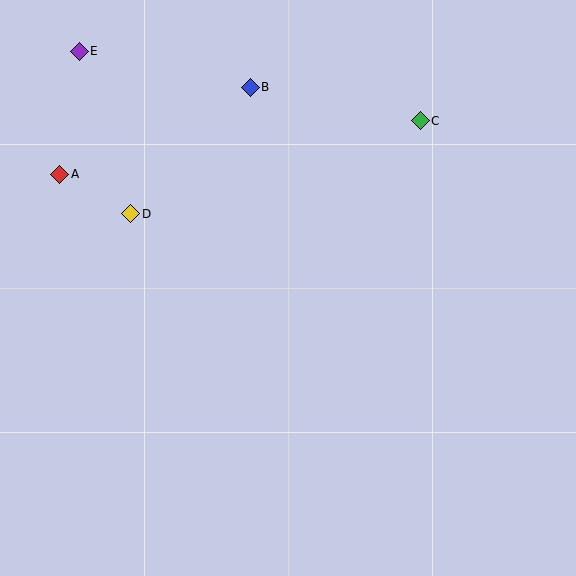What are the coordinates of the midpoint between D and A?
The midpoint between D and A is at (95, 194).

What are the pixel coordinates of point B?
Point B is at (250, 87).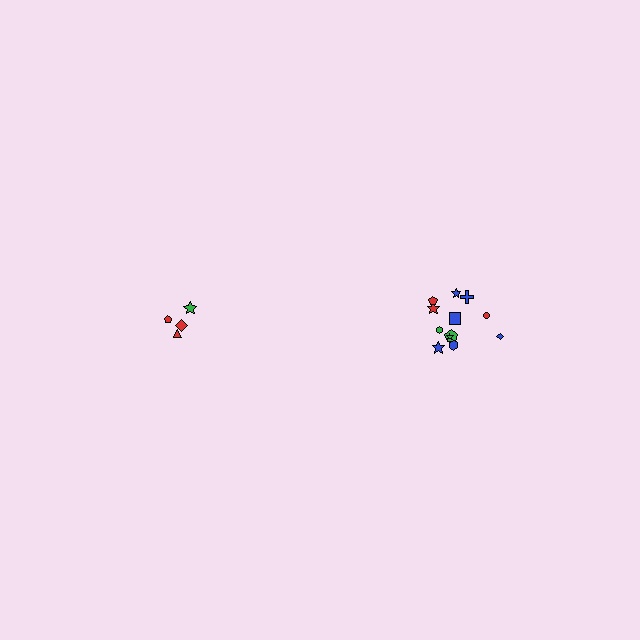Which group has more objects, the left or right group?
The right group.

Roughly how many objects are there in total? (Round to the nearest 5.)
Roughly 15 objects in total.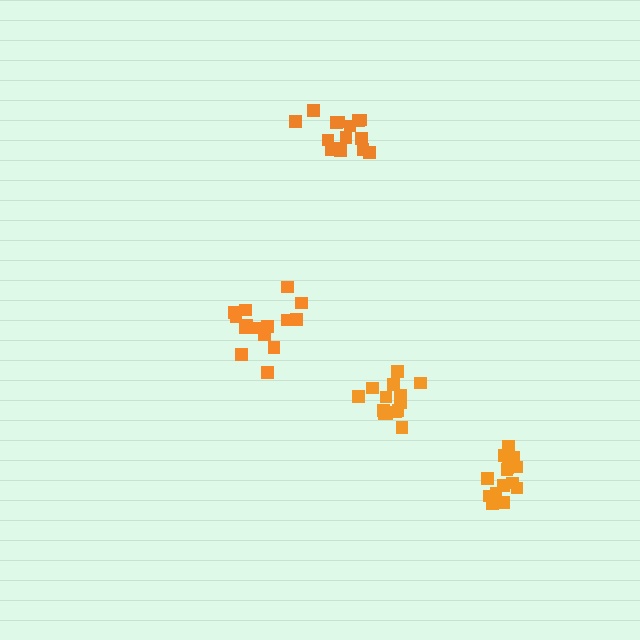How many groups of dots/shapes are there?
There are 4 groups.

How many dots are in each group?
Group 1: 15 dots, Group 2: 14 dots, Group 3: 15 dots, Group 4: 15 dots (59 total).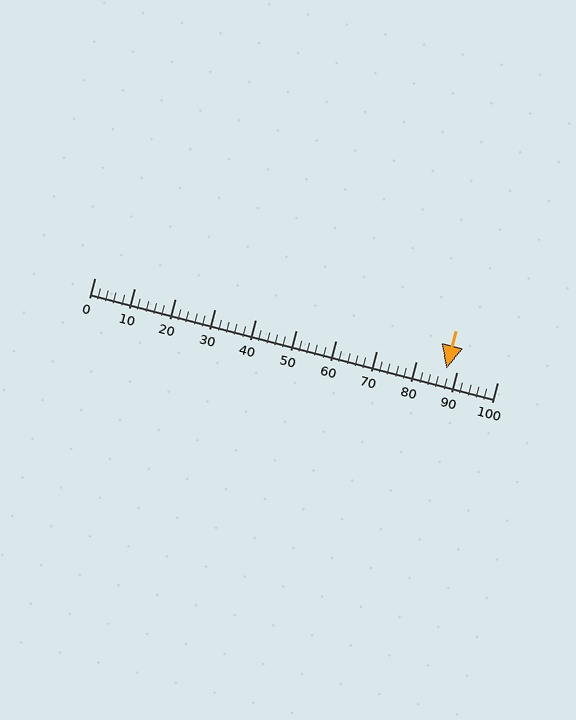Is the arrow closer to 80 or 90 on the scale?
The arrow is closer to 90.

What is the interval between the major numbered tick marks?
The major tick marks are spaced 10 units apart.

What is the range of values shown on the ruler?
The ruler shows values from 0 to 100.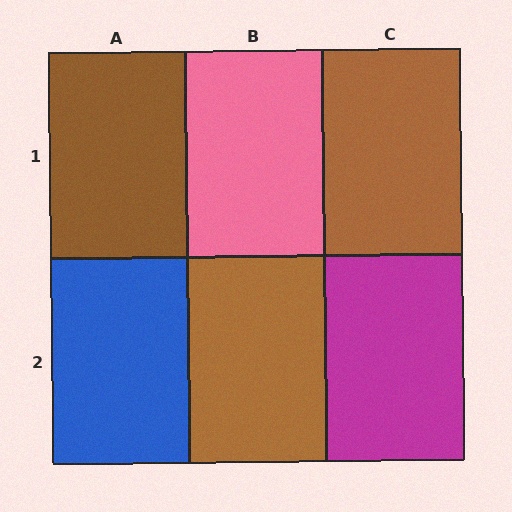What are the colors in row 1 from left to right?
Brown, pink, brown.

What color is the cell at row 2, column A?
Blue.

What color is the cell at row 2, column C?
Magenta.